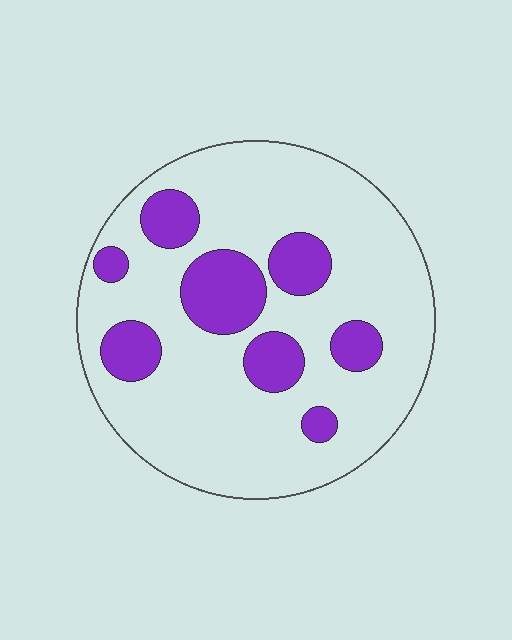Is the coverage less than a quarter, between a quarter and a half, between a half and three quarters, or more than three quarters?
Less than a quarter.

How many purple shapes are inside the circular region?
8.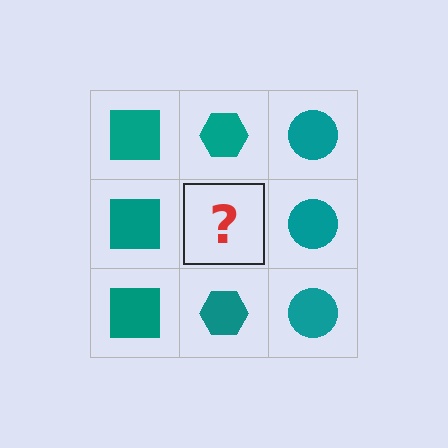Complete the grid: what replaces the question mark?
The question mark should be replaced with a teal hexagon.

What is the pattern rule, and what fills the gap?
The rule is that each column has a consistent shape. The gap should be filled with a teal hexagon.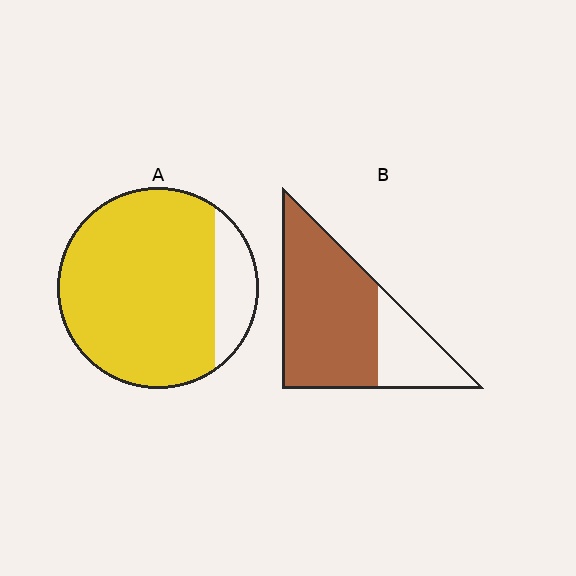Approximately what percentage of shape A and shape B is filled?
A is approximately 85% and B is approximately 70%.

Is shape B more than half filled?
Yes.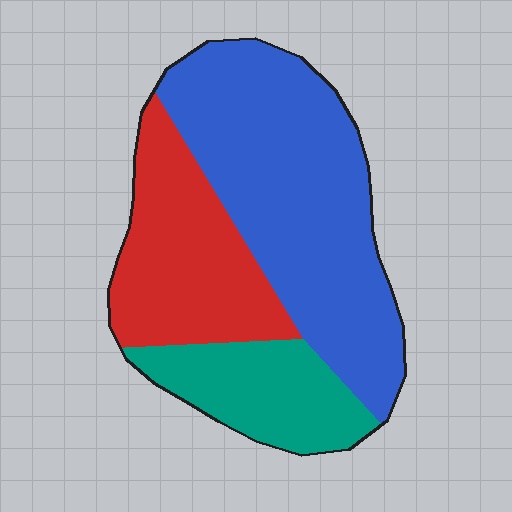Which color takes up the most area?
Blue, at roughly 50%.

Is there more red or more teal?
Red.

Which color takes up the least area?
Teal, at roughly 20%.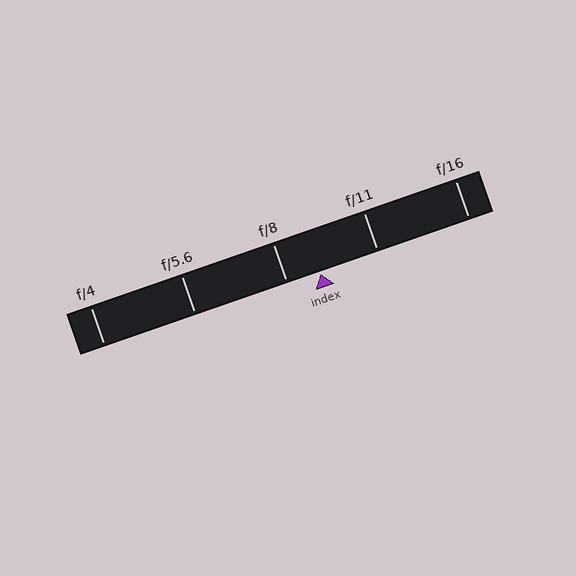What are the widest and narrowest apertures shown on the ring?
The widest aperture shown is f/4 and the narrowest is f/16.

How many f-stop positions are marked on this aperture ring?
There are 5 f-stop positions marked.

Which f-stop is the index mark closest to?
The index mark is closest to f/8.